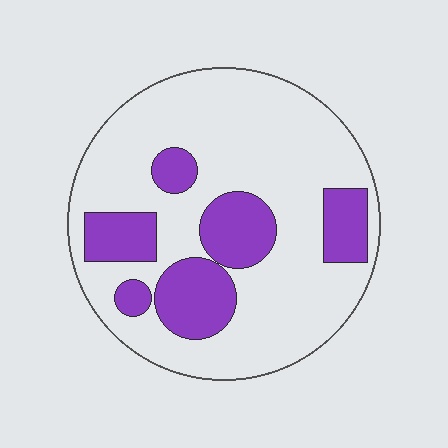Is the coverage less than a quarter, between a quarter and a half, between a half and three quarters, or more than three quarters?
Between a quarter and a half.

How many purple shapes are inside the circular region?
6.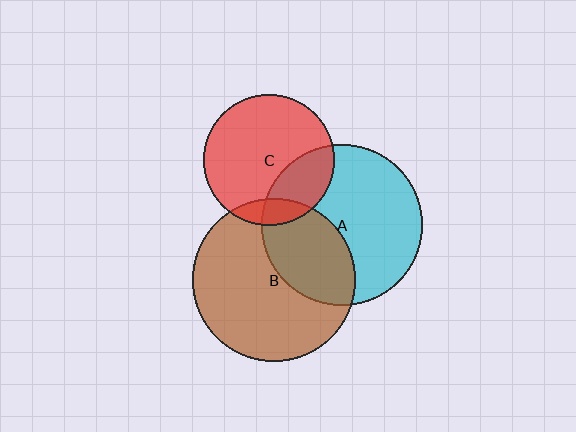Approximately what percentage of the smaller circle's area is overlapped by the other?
Approximately 10%.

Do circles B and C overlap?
Yes.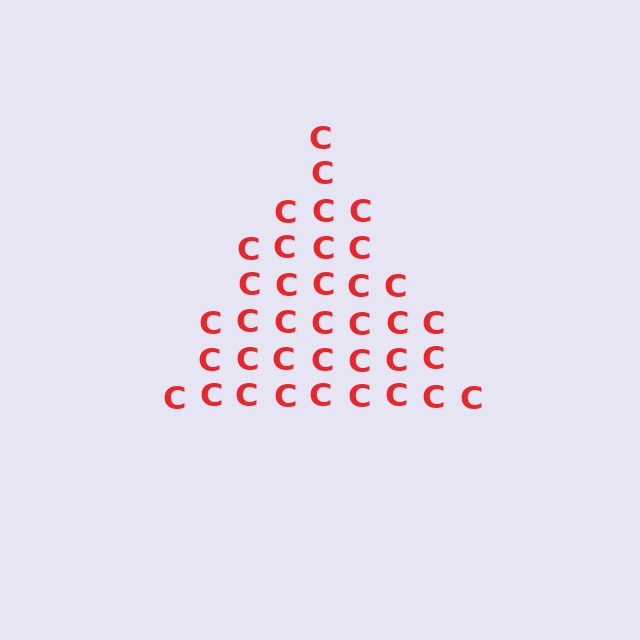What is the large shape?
The large shape is a triangle.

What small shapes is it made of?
It is made of small letter C's.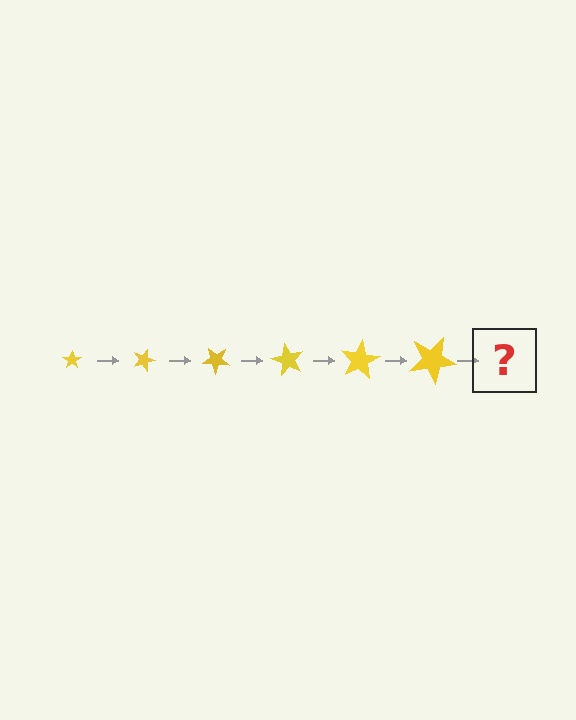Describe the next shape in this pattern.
It should be a star, larger than the previous one and rotated 120 degrees from the start.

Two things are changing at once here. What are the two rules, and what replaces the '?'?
The two rules are that the star grows larger each step and it rotates 20 degrees each step. The '?' should be a star, larger than the previous one and rotated 120 degrees from the start.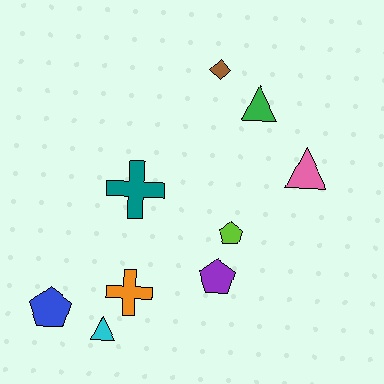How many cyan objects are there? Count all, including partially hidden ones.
There is 1 cyan object.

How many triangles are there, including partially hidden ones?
There are 3 triangles.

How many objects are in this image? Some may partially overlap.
There are 9 objects.